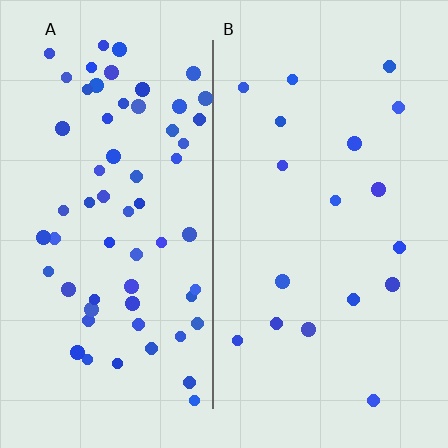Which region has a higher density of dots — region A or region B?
A (the left).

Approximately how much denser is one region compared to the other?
Approximately 3.5× — region A over region B.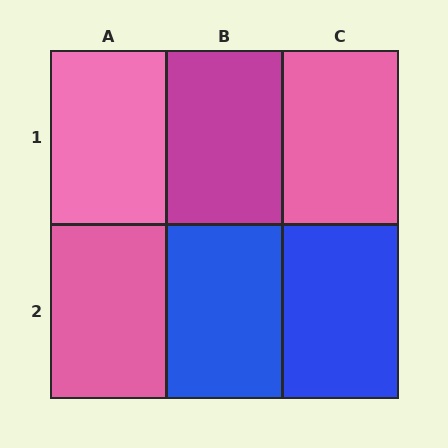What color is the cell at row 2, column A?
Pink.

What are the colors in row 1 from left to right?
Pink, magenta, pink.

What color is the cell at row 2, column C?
Blue.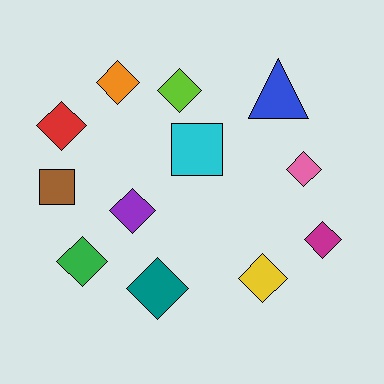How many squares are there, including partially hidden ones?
There are 2 squares.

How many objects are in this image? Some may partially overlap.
There are 12 objects.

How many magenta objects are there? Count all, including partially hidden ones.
There is 1 magenta object.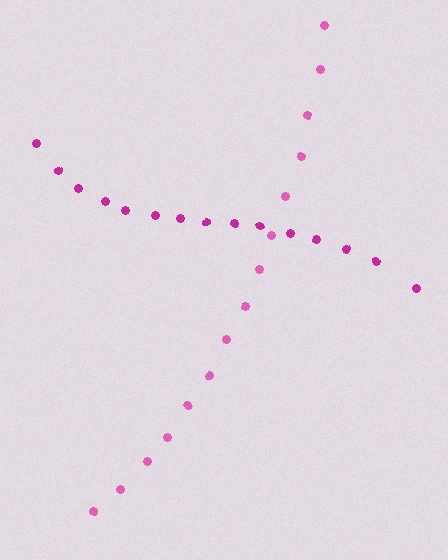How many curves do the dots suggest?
There are 2 distinct paths.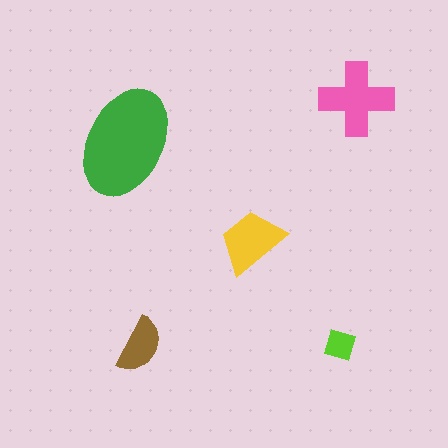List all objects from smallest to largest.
The lime diamond, the brown semicircle, the yellow trapezoid, the pink cross, the green ellipse.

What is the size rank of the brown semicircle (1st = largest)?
4th.